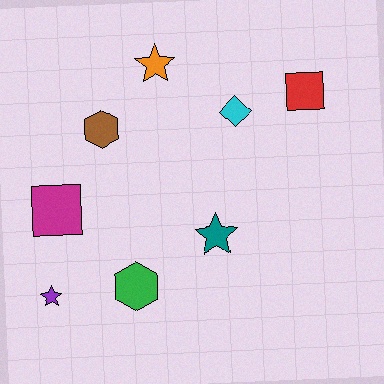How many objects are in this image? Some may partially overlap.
There are 8 objects.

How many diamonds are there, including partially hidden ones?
There is 1 diamond.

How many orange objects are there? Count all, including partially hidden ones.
There is 1 orange object.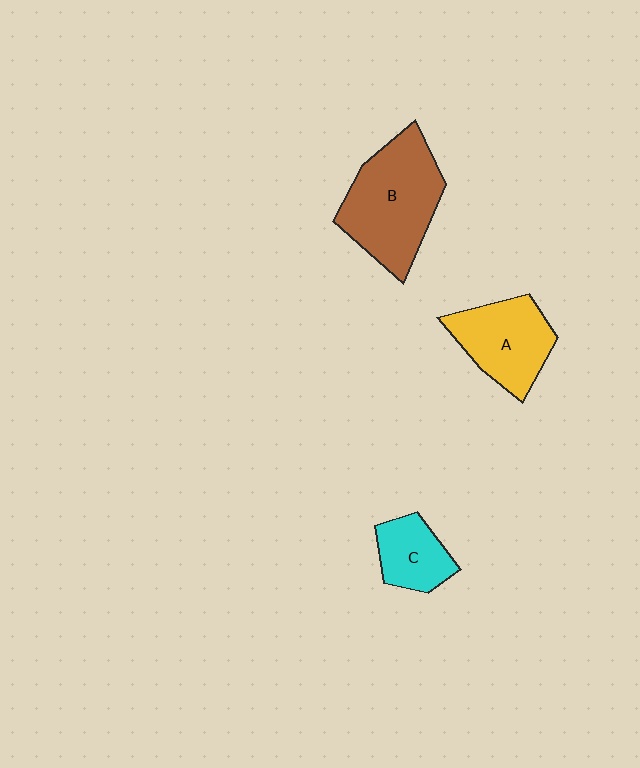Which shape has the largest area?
Shape B (brown).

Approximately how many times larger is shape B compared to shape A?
Approximately 1.4 times.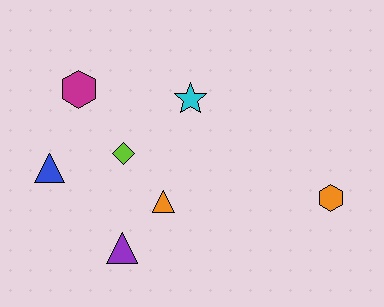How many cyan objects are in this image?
There is 1 cyan object.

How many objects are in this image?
There are 7 objects.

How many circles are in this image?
There are no circles.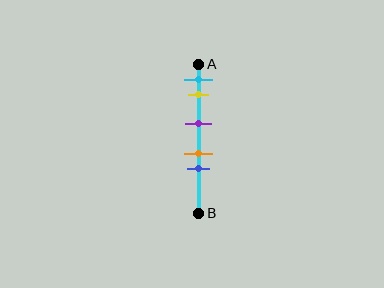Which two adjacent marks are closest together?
The orange and blue marks are the closest adjacent pair.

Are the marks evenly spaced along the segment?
No, the marks are not evenly spaced.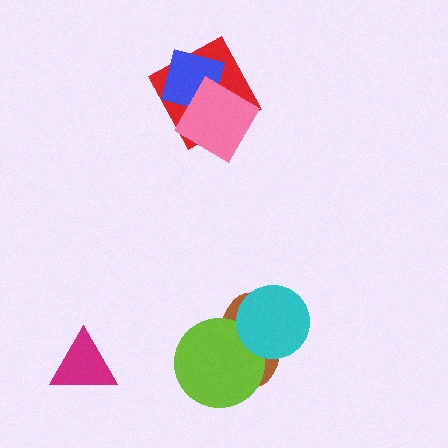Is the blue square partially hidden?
Yes, it is partially covered by another shape.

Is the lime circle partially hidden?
Yes, it is partially covered by another shape.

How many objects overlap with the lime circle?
2 objects overlap with the lime circle.